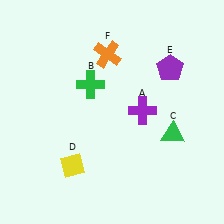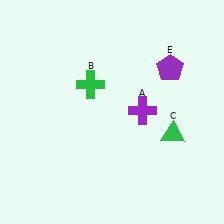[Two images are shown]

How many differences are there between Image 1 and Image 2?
There are 2 differences between the two images.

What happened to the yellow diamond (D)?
The yellow diamond (D) was removed in Image 2. It was in the bottom-left area of Image 1.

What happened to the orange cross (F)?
The orange cross (F) was removed in Image 2. It was in the top-left area of Image 1.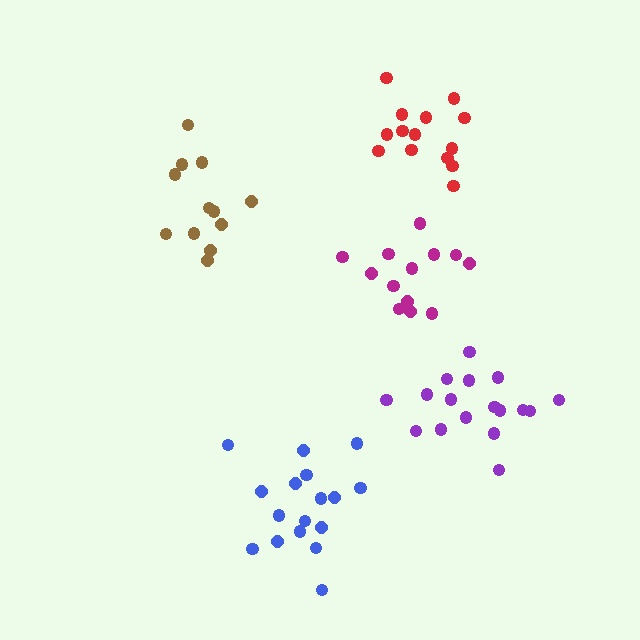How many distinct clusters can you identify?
There are 5 distinct clusters.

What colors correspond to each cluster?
The clusters are colored: magenta, red, brown, purple, blue.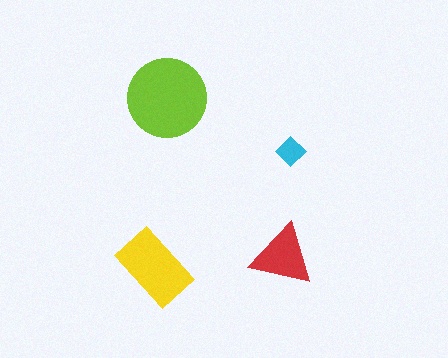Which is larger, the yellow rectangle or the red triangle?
The yellow rectangle.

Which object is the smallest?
The cyan diamond.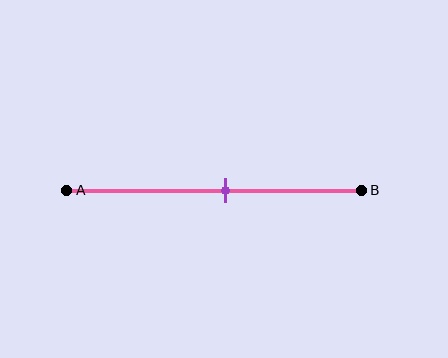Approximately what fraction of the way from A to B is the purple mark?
The purple mark is approximately 55% of the way from A to B.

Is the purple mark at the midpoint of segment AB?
No, the mark is at about 55% from A, not at the 50% midpoint.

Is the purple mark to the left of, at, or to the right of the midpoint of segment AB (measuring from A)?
The purple mark is to the right of the midpoint of segment AB.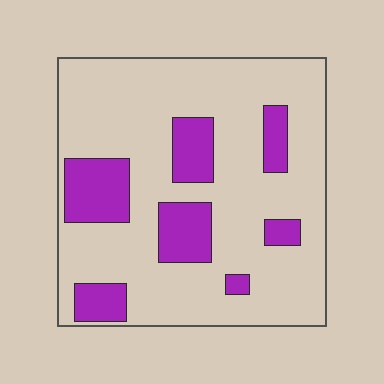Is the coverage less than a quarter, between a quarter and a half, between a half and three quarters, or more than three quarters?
Less than a quarter.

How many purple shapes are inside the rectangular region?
7.